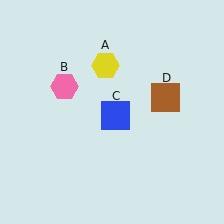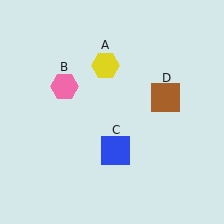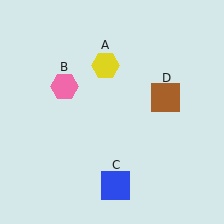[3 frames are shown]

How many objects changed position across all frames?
1 object changed position: blue square (object C).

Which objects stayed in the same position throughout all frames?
Yellow hexagon (object A) and pink hexagon (object B) and brown square (object D) remained stationary.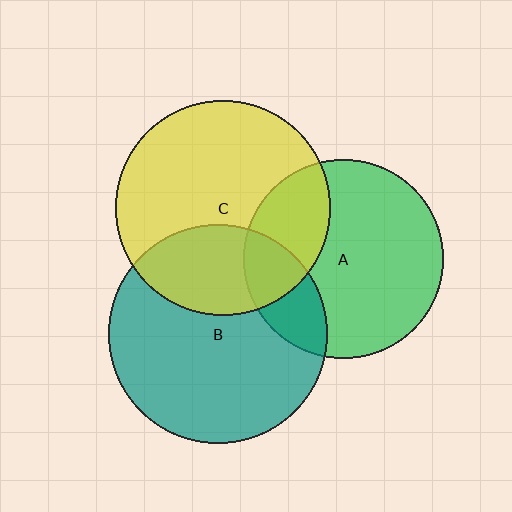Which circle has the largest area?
Circle B (teal).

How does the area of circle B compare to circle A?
Approximately 1.2 times.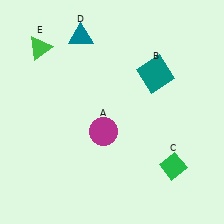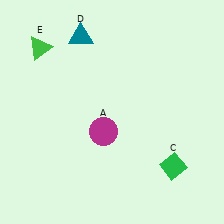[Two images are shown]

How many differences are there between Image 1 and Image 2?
There is 1 difference between the two images.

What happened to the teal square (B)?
The teal square (B) was removed in Image 2. It was in the top-right area of Image 1.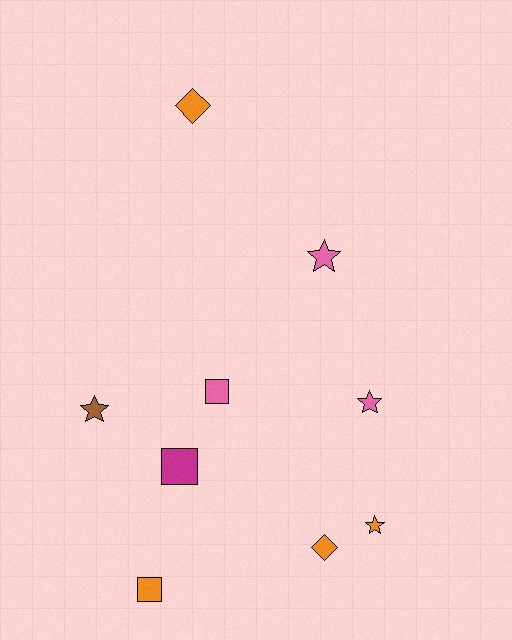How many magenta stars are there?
There are no magenta stars.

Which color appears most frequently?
Orange, with 4 objects.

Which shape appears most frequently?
Star, with 4 objects.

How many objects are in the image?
There are 9 objects.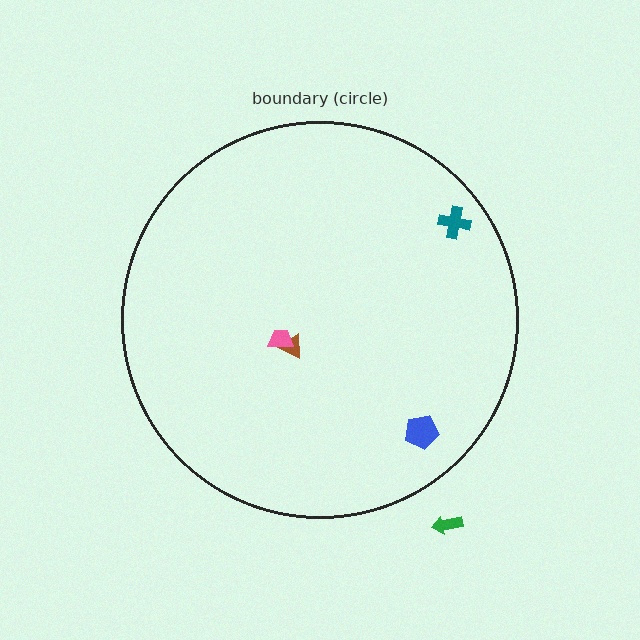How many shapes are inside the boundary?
4 inside, 1 outside.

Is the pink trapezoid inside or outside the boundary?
Inside.